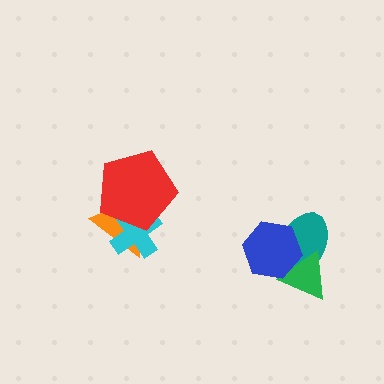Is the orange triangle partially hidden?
Yes, it is partially covered by another shape.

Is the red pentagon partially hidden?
No, no other shape covers it.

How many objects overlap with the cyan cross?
2 objects overlap with the cyan cross.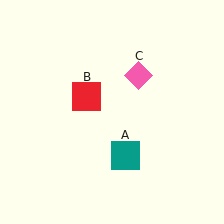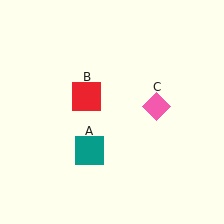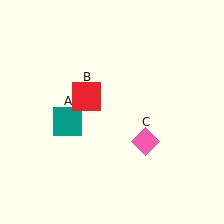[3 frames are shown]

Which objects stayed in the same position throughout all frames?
Red square (object B) remained stationary.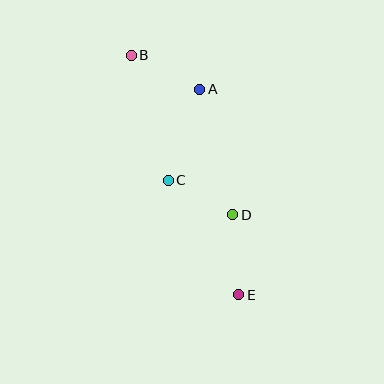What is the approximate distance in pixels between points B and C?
The distance between B and C is approximately 130 pixels.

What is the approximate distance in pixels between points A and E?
The distance between A and E is approximately 209 pixels.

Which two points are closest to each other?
Points C and D are closest to each other.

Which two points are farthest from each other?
Points B and E are farthest from each other.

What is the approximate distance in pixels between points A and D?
The distance between A and D is approximately 130 pixels.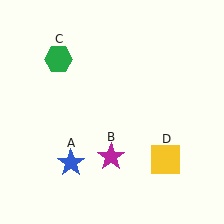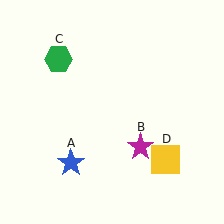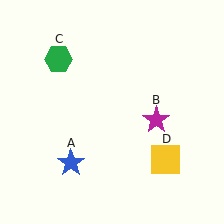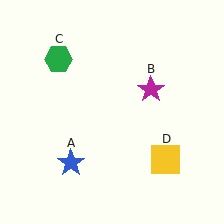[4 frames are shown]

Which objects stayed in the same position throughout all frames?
Blue star (object A) and green hexagon (object C) and yellow square (object D) remained stationary.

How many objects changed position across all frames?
1 object changed position: magenta star (object B).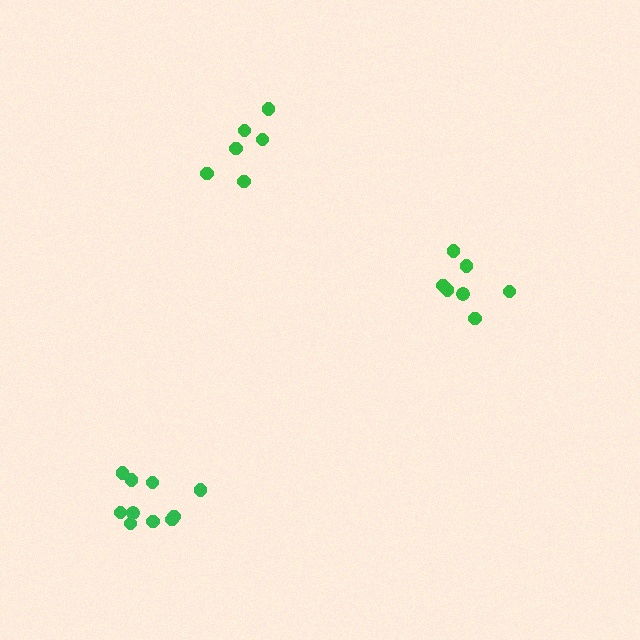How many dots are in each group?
Group 1: 10 dots, Group 2: 7 dots, Group 3: 6 dots (23 total).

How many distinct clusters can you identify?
There are 3 distinct clusters.